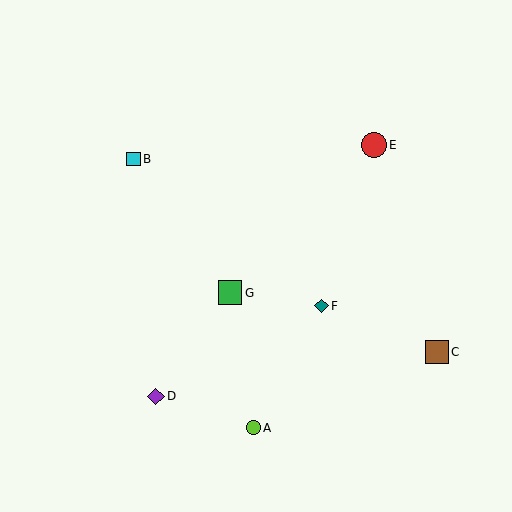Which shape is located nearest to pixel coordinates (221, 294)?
The green square (labeled G) at (230, 293) is nearest to that location.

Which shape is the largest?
The red circle (labeled E) is the largest.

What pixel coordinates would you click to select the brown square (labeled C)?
Click at (437, 352) to select the brown square C.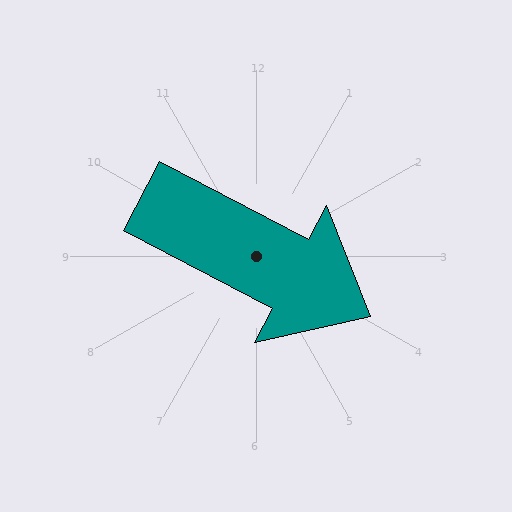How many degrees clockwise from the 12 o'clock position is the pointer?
Approximately 118 degrees.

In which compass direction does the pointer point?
Southeast.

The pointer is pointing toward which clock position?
Roughly 4 o'clock.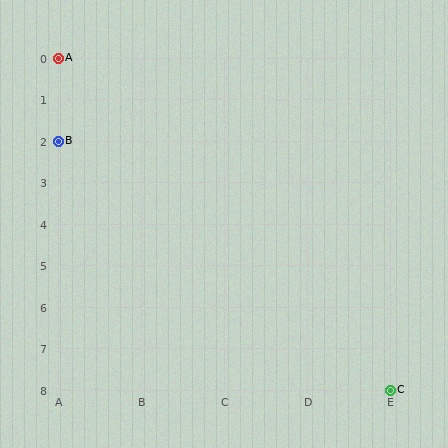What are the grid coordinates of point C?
Point C is at grid coordinates (E, 8).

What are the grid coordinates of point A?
Point A is at grid coordinates (A, 0).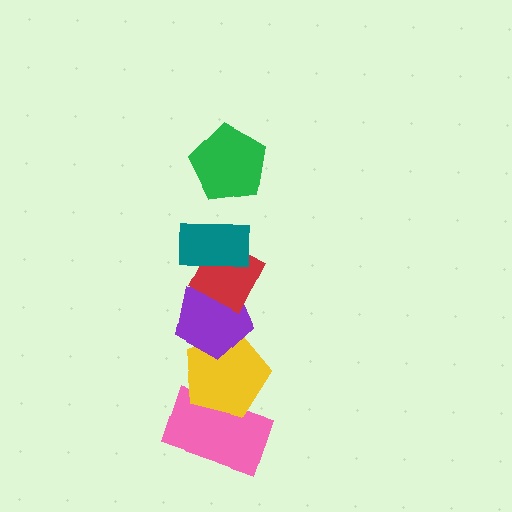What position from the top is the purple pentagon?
The purple pentagon is 4th from the top.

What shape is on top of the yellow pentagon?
The purple pentagon is on top of the yellow pentagon.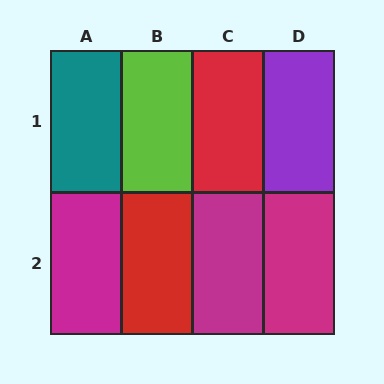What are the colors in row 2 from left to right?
Magenta, red, magenta, magenta.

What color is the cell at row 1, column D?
Purple.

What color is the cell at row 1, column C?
Red.